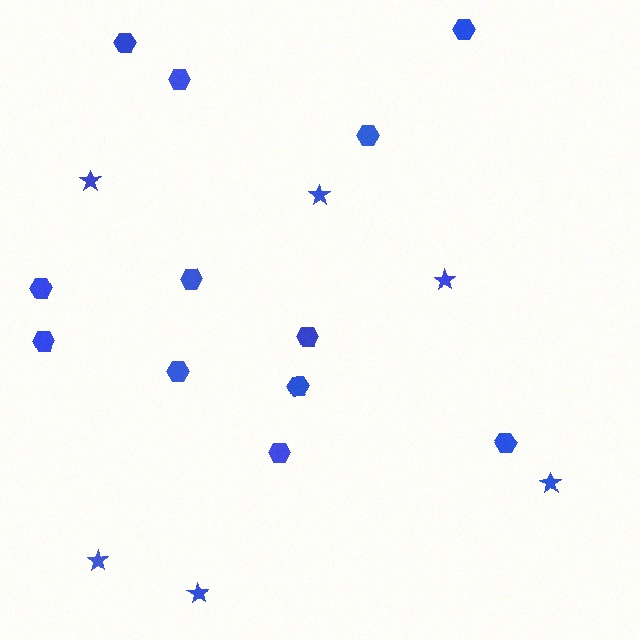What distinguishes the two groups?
There are 2 groups: one group of hexagons (12) and one group of stars (6).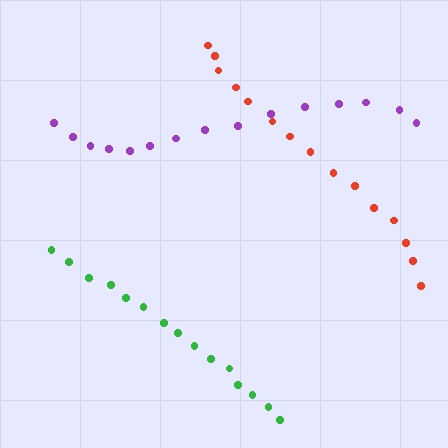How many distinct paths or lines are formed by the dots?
There are 3 distinct paths.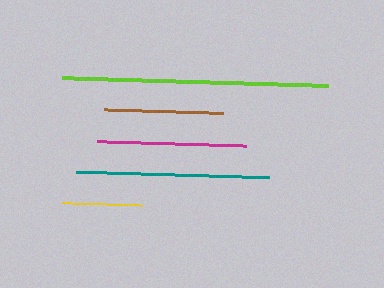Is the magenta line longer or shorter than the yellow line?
The magenta line is longer than the yellow line.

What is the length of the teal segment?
The teal segment is approximately 193 pixels long.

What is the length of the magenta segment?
The magenta segment is approximately 148 pixels long.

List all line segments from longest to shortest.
From longest to shortest: lime, teal, magenta, brown, yellow.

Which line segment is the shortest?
The yellow line is the shortest at approximately 79 pixels.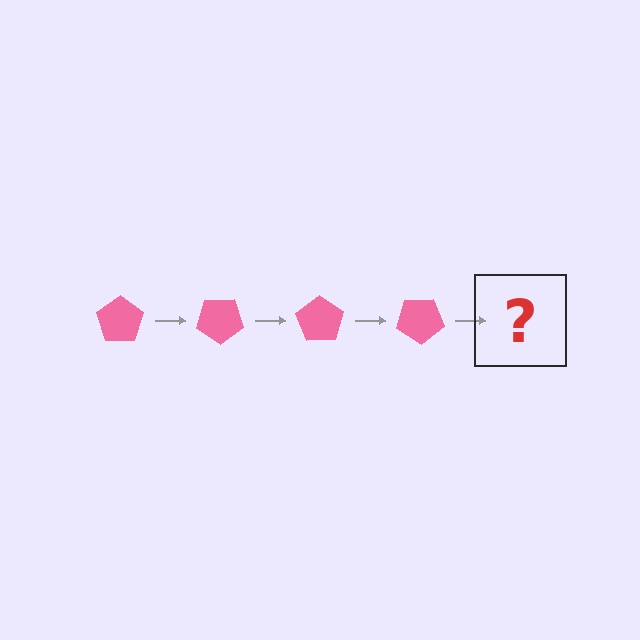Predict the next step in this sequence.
The next step is a pink pentagon rotated 140 degrees.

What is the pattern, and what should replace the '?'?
The pattern is that the pentagon rotates 35 degrees each step. The '?' should be a pink pentagon rotated 140 degrees.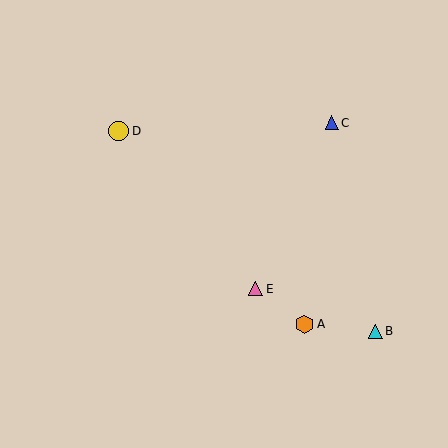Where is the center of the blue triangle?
The center of the blue triangle is at (332, 123).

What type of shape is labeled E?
Shape E is a pink triangle.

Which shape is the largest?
The yellow circle (labeled D) is the largest.